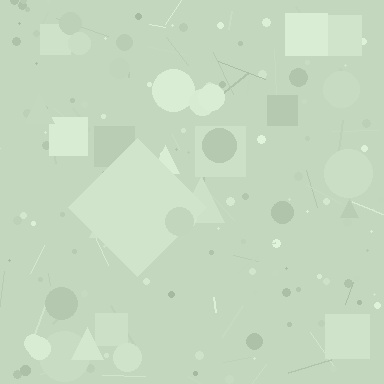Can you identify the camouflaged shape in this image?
The camouflaged shape is a diamond.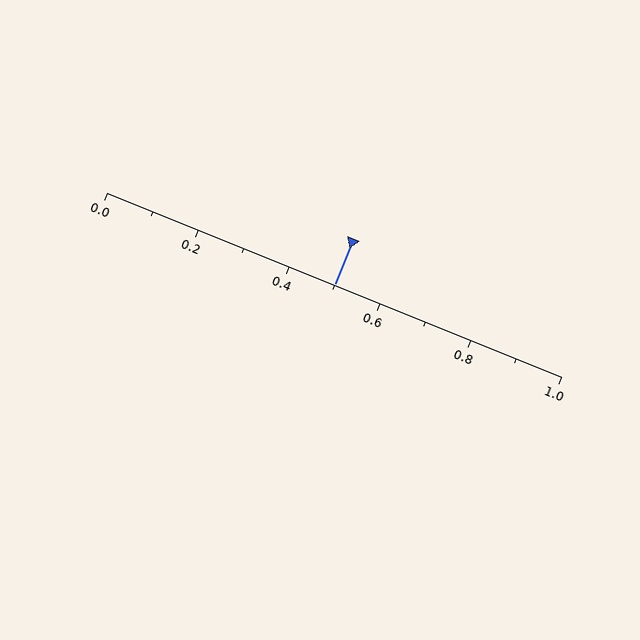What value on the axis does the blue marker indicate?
The marker indicates approximately 0.5.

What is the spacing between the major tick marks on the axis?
The major ticks are spaced 0.2 apart.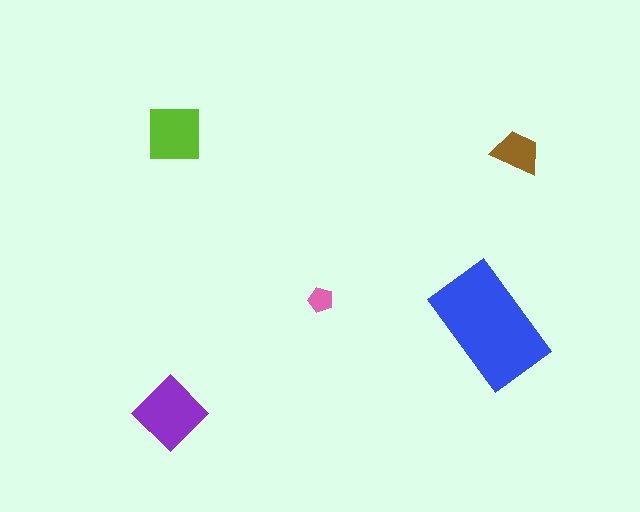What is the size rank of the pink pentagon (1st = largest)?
5th.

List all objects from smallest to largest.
The pink pentagon, the brown trapezoid, the lime square, the purple diamond, the blue rectangle.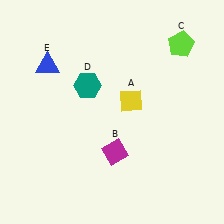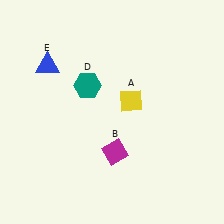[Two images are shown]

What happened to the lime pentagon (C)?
The lime pentagon (C) was removed in Image 2. It was in the top-right area of Image 1.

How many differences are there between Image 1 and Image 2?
There is 1 difference between the two images.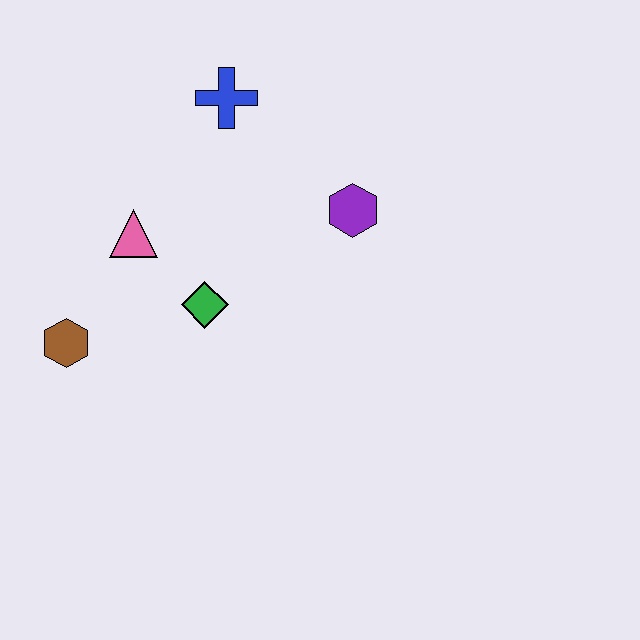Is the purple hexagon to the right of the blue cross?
Yes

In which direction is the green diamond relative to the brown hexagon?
The green diamond is to the right of the brown hexagon.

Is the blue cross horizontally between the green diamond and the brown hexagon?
No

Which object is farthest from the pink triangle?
The purple hexagon is farthest from the pink triangle.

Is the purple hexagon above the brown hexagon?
Yes